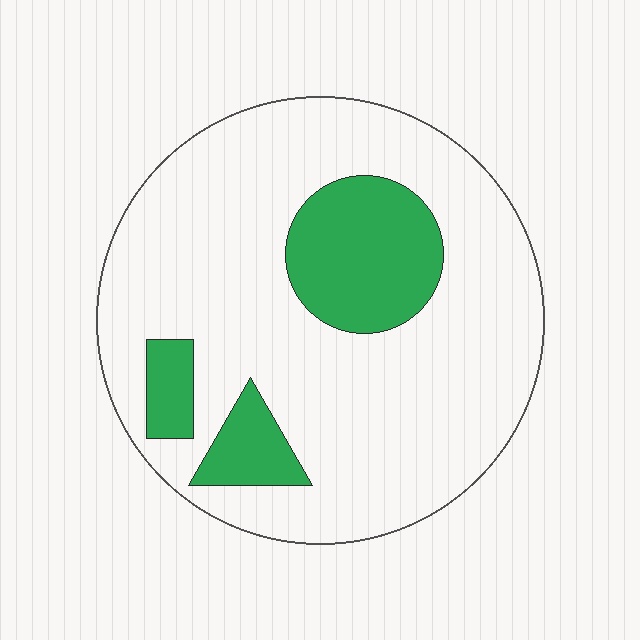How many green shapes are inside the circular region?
3.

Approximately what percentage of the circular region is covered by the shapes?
Approximately 20%.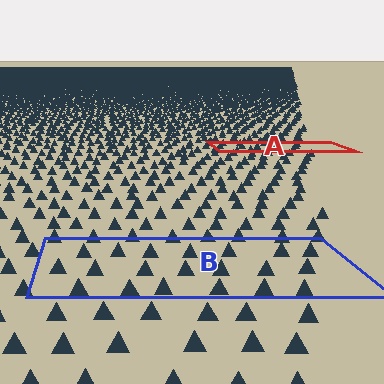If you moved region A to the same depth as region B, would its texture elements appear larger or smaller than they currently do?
They would appear larger. At a closer depth, the same texture elements are projected at a bigger on-screen size.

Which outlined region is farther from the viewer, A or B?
Region A is farther from the viewer — the texture elements inside it appear smaller and more densely packed.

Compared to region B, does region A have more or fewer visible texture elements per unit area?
Region A has more texture elements per unit area — they are packed more densely because it is farther away.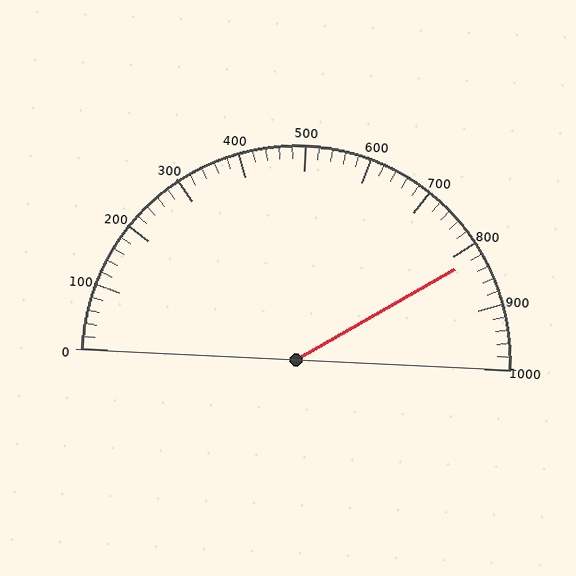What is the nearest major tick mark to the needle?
The nearest major tick mark is 800.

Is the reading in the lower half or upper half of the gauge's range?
The reading is in the upper half of the range (0 to 1000).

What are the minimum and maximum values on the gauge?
The gauge ranges from 0 to 1000.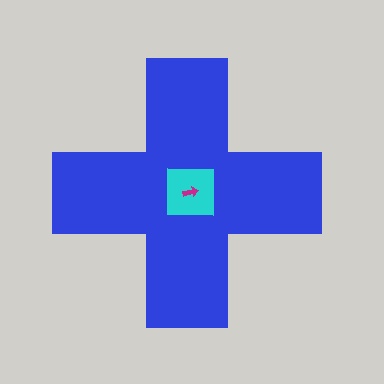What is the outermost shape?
The blue cross.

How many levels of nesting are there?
3.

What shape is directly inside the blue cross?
The cyan square.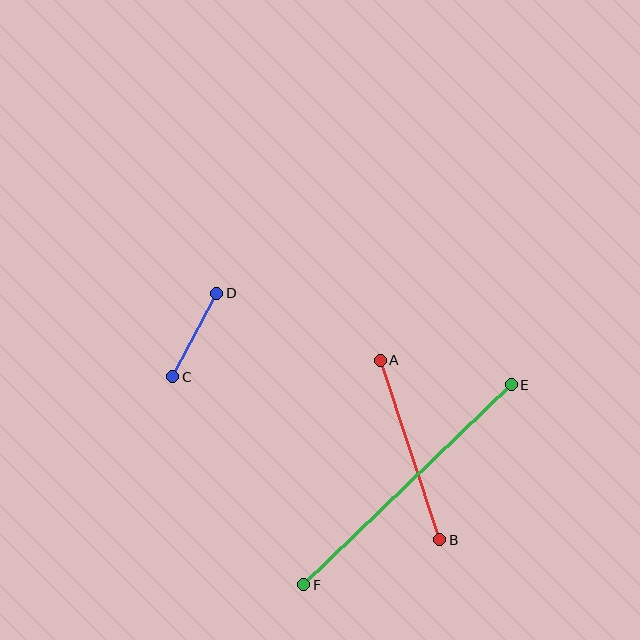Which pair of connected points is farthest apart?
Points E and F are farthest apart.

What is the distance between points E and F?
The distance is approximately 288 pixels.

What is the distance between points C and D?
The distance is approximately 95 pixels.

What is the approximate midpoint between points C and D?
The midpoint is at approximately (195, 335) pixels.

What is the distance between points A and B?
The distance is approximately 189 pixels.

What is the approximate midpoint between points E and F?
The midpoint is at approximately (408, 485) pixels.